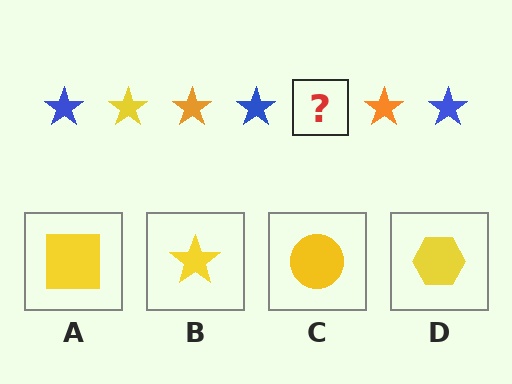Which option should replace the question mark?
Option B.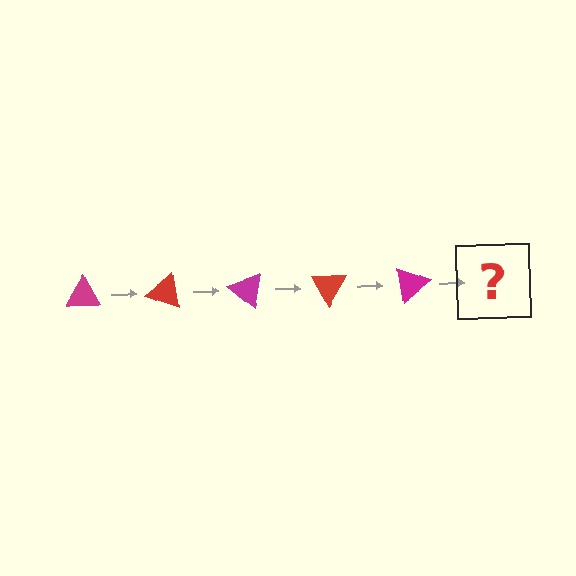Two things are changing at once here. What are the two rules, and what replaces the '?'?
The two rules are that it rotates 20 degrees each step and the color cycles through magenta and red. The '?' should be a red triangle, rotated 100 degrees from the start.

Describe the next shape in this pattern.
It should be a red triangle, rotated 100 degrees from the start.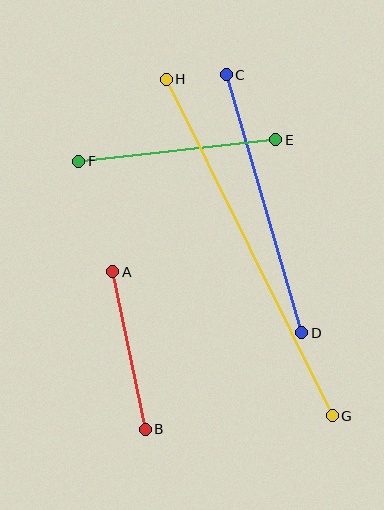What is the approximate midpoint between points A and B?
The midpoint is at approximately (129, 350) pixels.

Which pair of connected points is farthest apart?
Points G and H are farthest apart.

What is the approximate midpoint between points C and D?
The midpoint is at approximately (264, 204) pixels.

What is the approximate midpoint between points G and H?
The midpoint is at approximately (249, 247) pixels.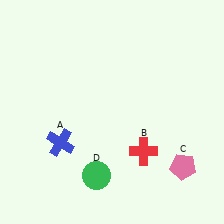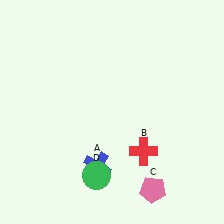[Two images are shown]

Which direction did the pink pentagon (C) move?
The pink pentagon (C) moved left.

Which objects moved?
The objects that moved are: the blue cross (A), the pink pentagon (C).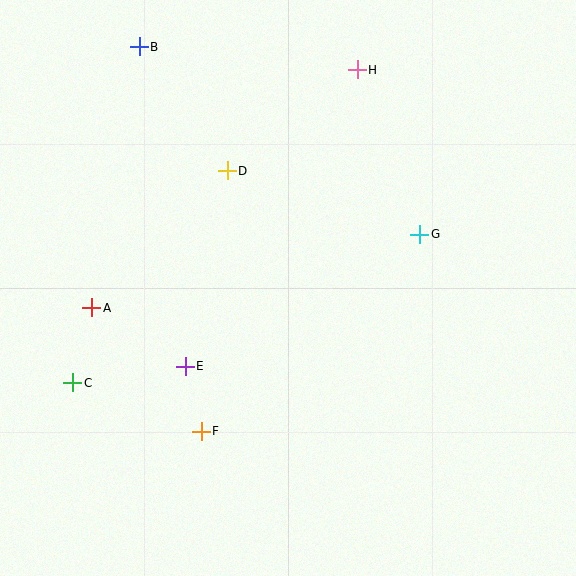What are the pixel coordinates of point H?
Point H is at (357, 70).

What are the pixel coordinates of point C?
Point C is at (73, 383).